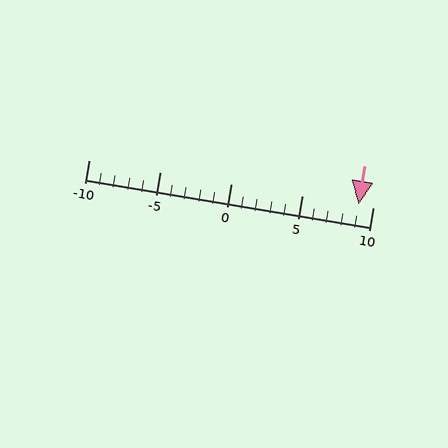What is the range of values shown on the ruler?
The ruler shows values from -10 to 10.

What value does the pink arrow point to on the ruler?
The pink arrow points to approximately 9.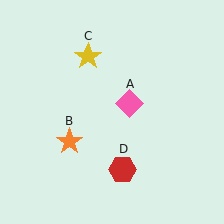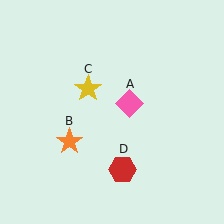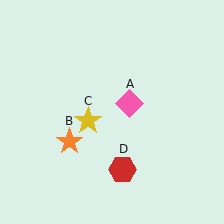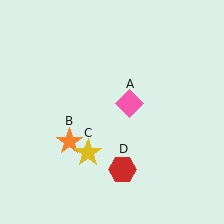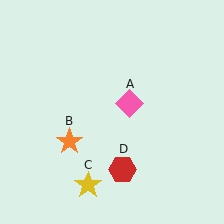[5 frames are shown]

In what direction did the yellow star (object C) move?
The yellow star (object C) moved down.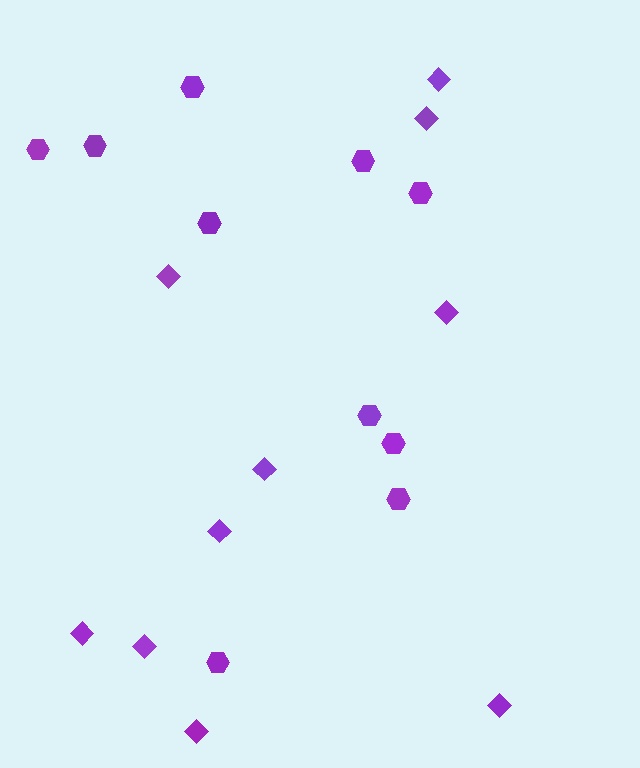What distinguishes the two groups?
There are 2 groups: one group of hexagons (10) and one group of diamonds (10).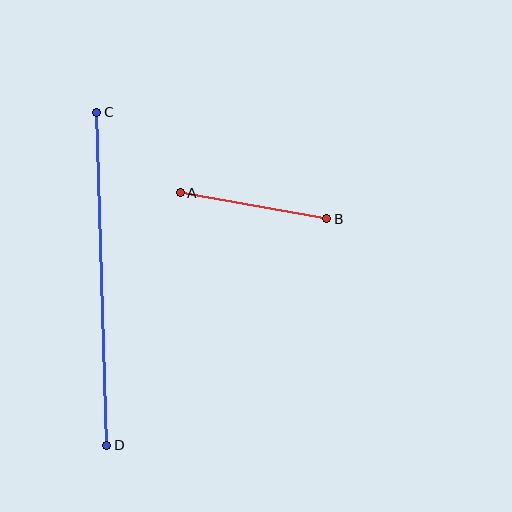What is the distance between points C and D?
The distance is approximately 333 pixels.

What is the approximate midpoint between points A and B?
The midpoint is at approximately (254, 206) pixels.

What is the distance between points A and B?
The distance is approximately 149 pixels.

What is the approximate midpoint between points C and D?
The midpoint is at approximately (102, 279) pixels.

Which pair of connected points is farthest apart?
Points C and D are farthest apart.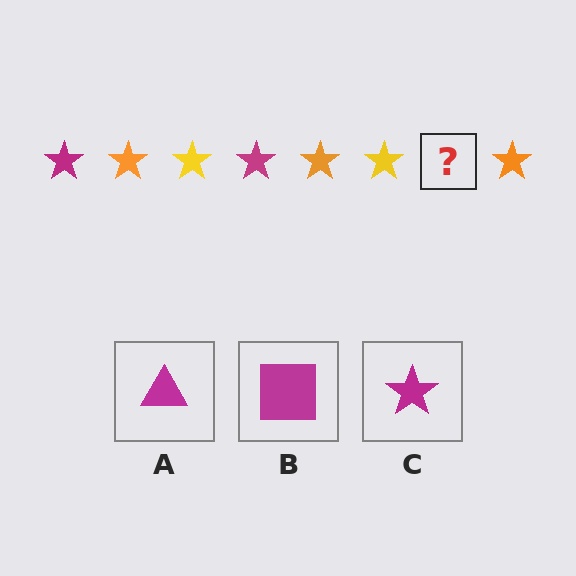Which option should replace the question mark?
Option C.